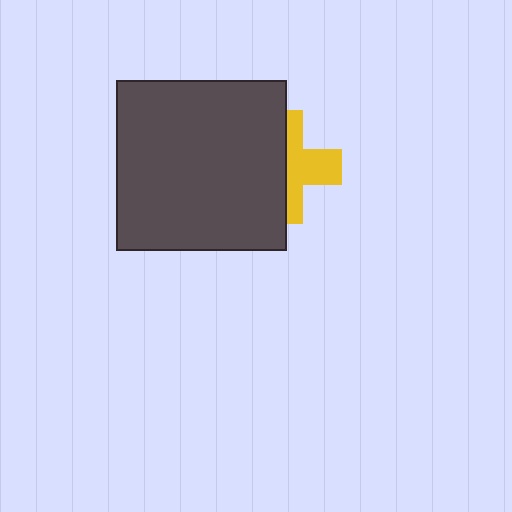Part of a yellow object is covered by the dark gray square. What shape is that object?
It is a cross.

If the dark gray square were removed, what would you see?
You would see the complete yellow cross.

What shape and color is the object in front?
The object in front is a dark gray square.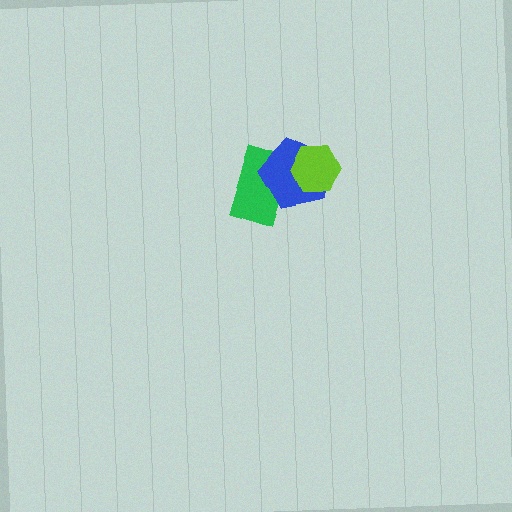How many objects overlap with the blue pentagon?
2 objects overlap with the blue pentagon.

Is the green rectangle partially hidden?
Yes, it is partially covered by another shape.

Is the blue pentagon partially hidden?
Yes, it is partially covered by another shape.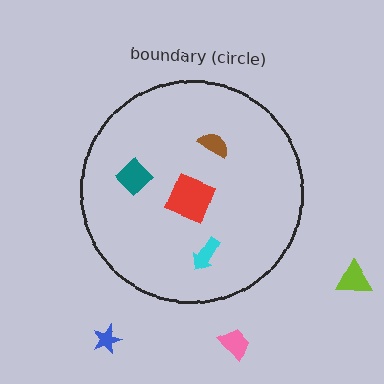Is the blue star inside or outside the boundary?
Outside.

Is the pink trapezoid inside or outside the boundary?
Outside.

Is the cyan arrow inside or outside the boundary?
Inside.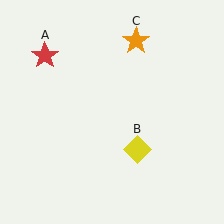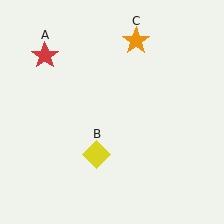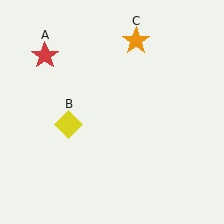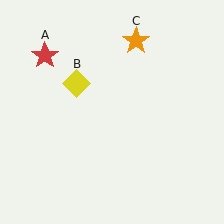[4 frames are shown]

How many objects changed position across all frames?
1 object changed position: yellow diamond (object B).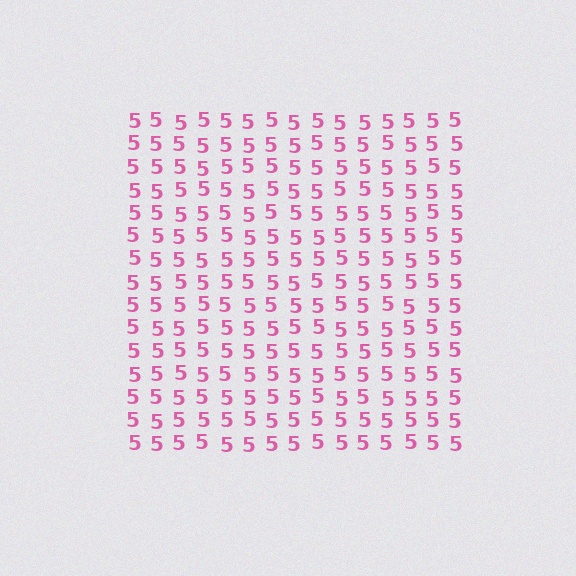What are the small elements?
The small elements are digit 5's.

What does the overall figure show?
The overall figure shows a square.